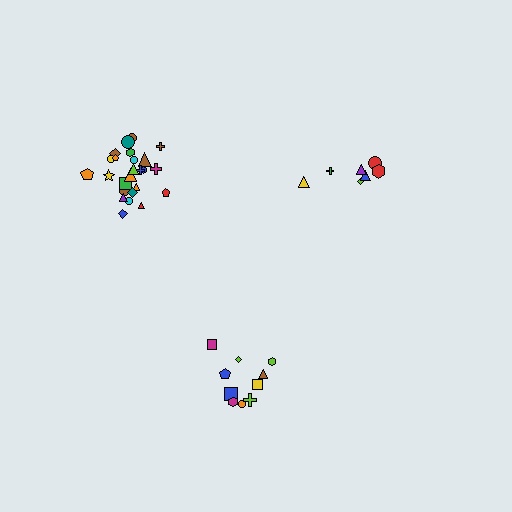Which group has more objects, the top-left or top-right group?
The top-left group.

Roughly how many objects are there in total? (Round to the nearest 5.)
Roughly 40 objects in total.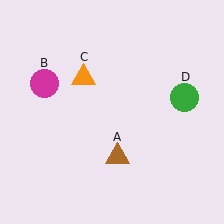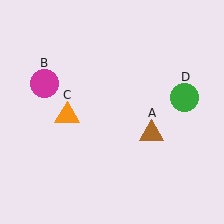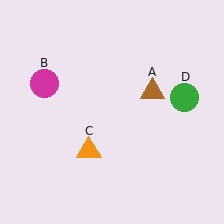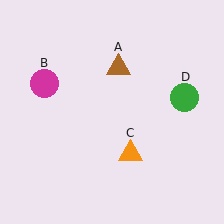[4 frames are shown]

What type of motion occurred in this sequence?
The brown triangle (object A), orange triangle (object C) rotated counterclockwise around the center of the scene.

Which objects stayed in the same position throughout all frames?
Magenta circle (object B) and green circle (object D) remained stationary.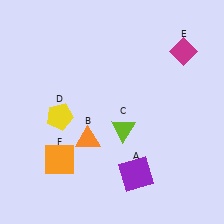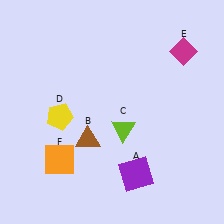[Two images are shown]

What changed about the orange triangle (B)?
In Image 1, B is orange. In Image 2, it changed to brown.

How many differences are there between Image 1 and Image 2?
There is 1 difference between the two images.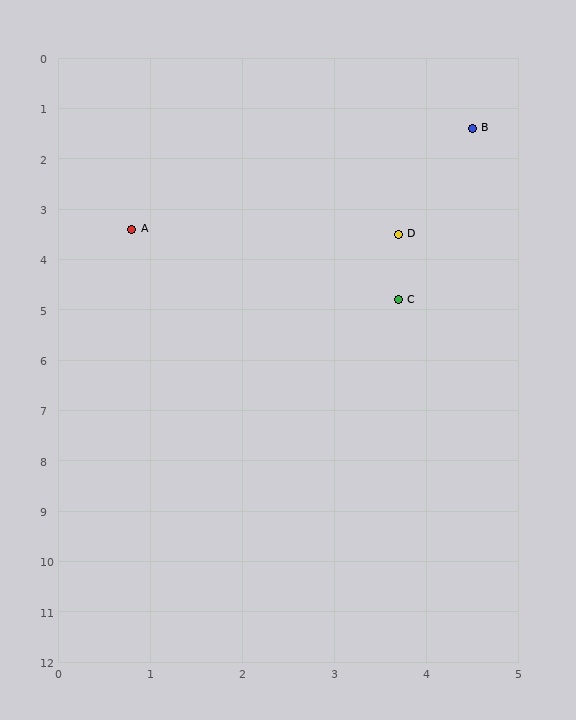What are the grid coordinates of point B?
Point B is at approximately (4.5, 1.4).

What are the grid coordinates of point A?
Point A is at approximately (0.8, 3.4).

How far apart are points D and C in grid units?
Points D and C are about 1.3 grid units apart.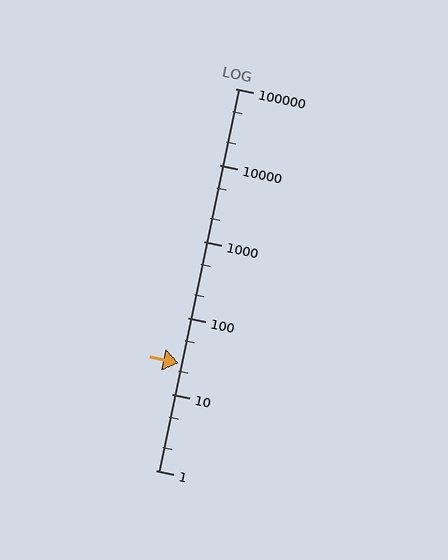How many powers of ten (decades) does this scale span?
The scale spans 5 decades, from 1 to 100000.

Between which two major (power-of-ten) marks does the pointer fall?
The pointer is between 10 and 100.